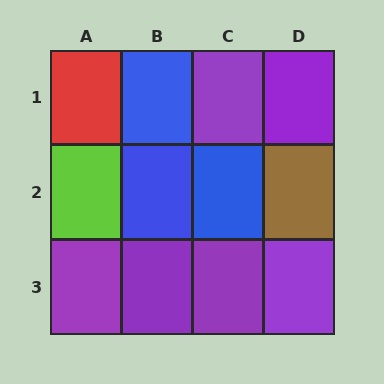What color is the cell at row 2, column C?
Blue.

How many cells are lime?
1 cell is lime.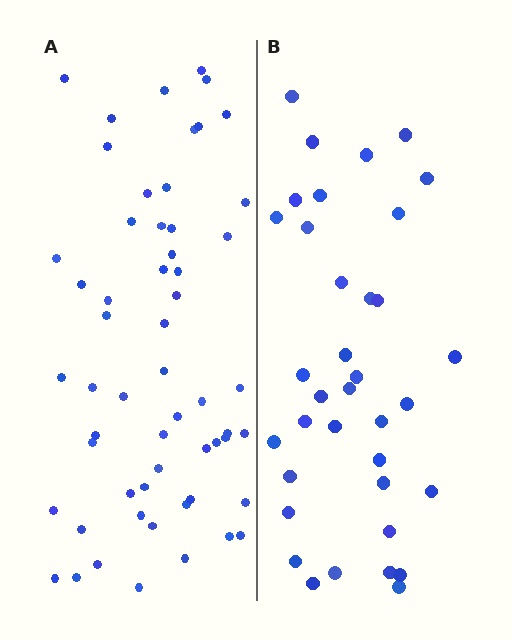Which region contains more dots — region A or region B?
Region A (the left region) has more dots.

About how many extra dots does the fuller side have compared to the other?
Region A has approximately 20 more dots than region B.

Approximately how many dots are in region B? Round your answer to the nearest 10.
About 40 dots. (The exact count is 36, which rounds to 40.)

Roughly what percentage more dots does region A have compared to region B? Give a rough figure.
About 60% more.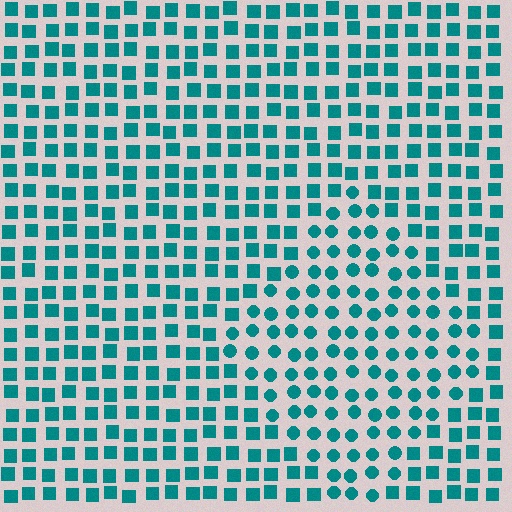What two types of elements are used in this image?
The image uses circles inside the diamond region and squares outside it.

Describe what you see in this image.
The image is filled with small teal elements arranged in a uniform grid. A diamond-shaped region contains circles, while the surrounding area contains squares. The boundary is defined purely by the change in element shape.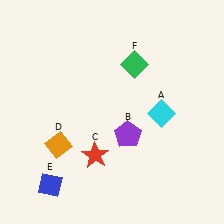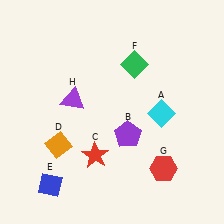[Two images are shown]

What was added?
A red hexagon (G), a purple triangle (H) were added in Image 2.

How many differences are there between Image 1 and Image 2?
There are 2 differences between the two images.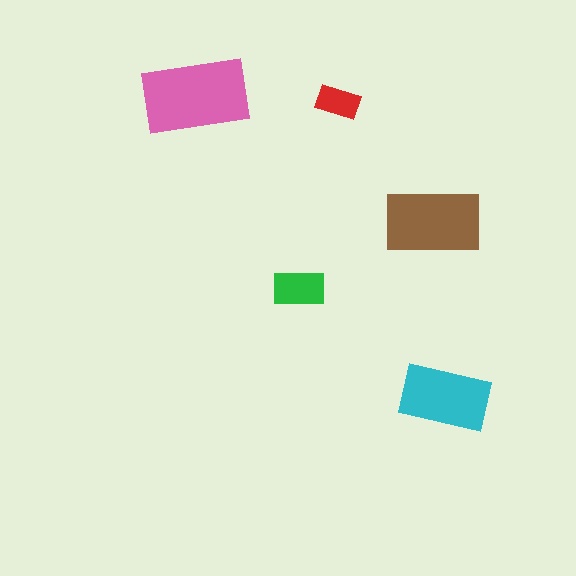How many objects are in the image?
There are 5 objects in the image.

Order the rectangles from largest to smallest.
the pink one, the brown one, the cyan one, the green one, the red one.